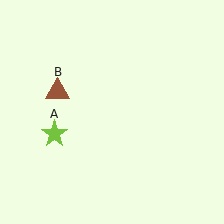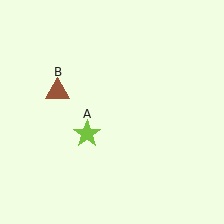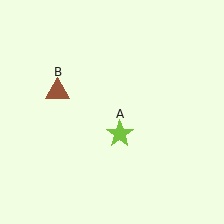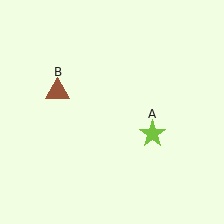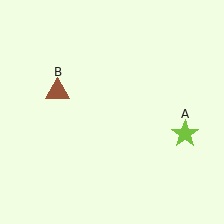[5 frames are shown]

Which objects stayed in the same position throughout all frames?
Brown triangle (object B) remained stationary.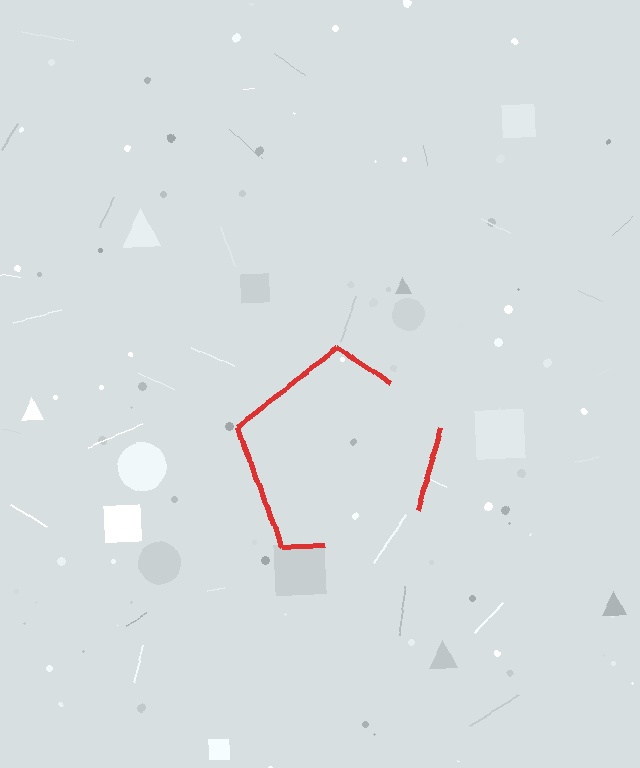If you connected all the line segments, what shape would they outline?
They would outline a pentagon.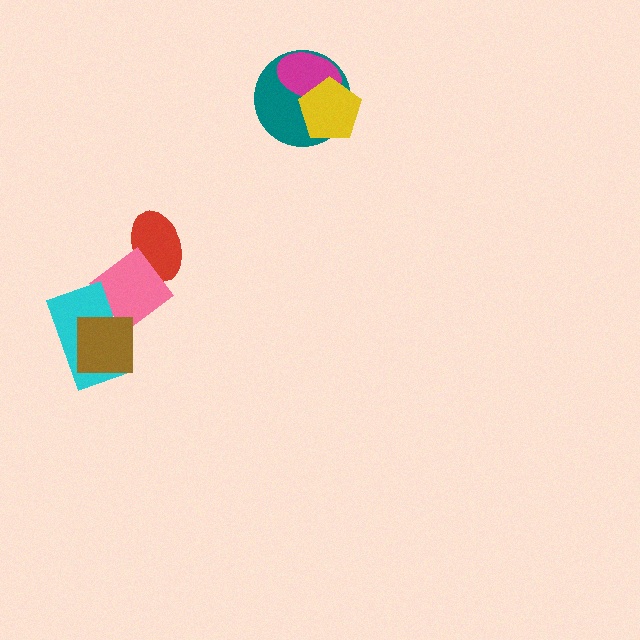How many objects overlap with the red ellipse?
1 object overlaps with the red ellipse.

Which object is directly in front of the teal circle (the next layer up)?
The magenta ellipse is directly in front of the teal circle.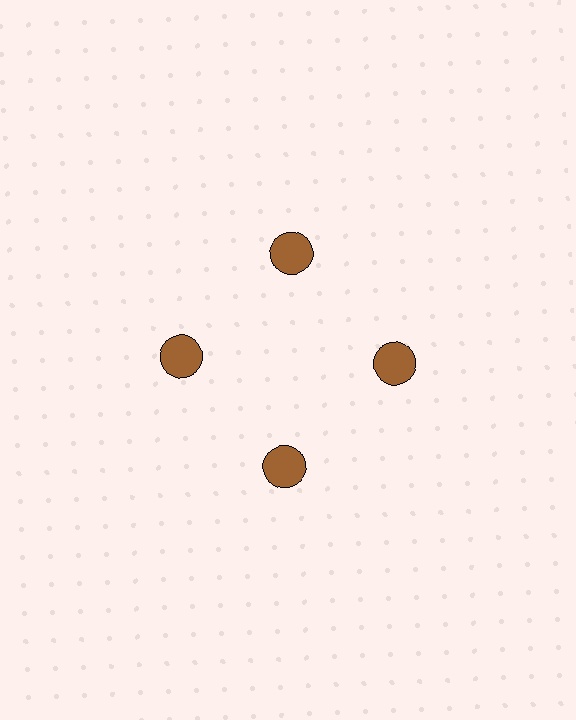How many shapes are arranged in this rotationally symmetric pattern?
There are 4 shapes, arranged in 4 groups of 1.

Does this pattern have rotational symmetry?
Yes, this pattern has 4-fold rotational symmetry. It looks the same after rotating 90 degrees around the center.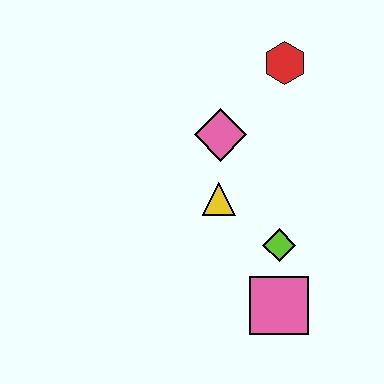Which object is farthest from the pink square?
The red hexagon is farthest from the pink square.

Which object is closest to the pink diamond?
The yellow triangle is closest to the pink diamond.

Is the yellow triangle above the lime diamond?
Yes